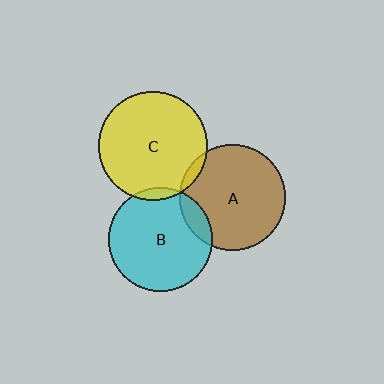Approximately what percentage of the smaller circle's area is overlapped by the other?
Approximately 10%.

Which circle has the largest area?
Circle C (yellow).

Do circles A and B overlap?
Yes.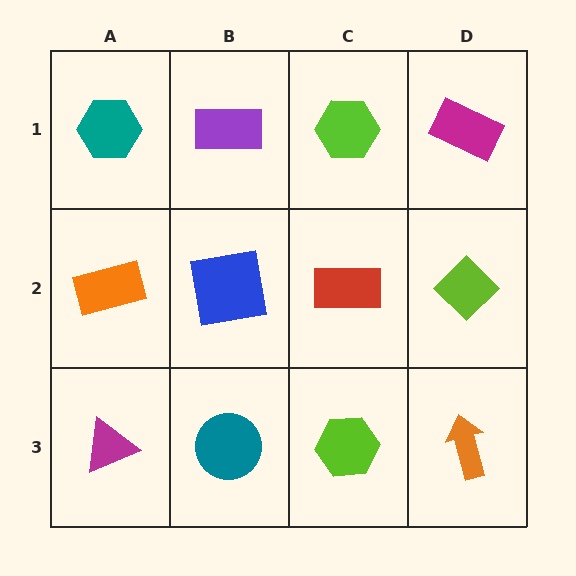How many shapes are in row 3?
4 shapes.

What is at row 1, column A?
A teal hexagon.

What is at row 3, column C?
A lime hexagon.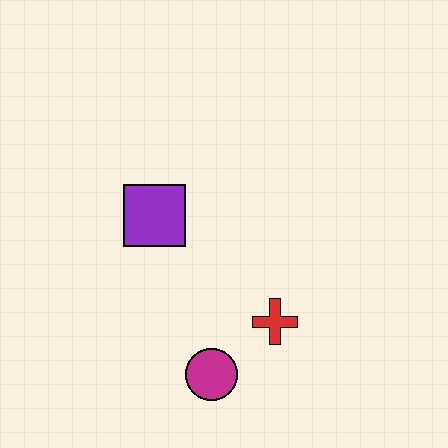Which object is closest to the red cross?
The magenta circle is closest to the red cross.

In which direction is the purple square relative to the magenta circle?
The purple square is above the magenta circle.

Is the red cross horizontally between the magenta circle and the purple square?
No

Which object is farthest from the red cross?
The purple square is farthest from the red cross.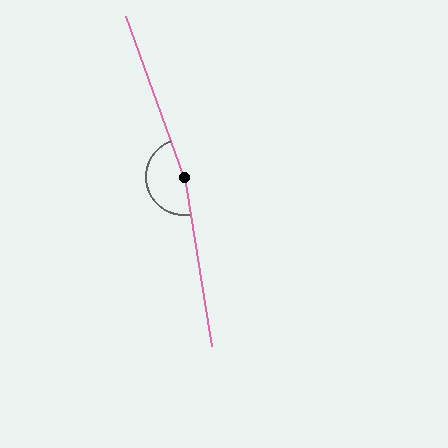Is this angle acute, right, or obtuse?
It is obtuse.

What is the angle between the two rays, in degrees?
Approximately 169 degrees.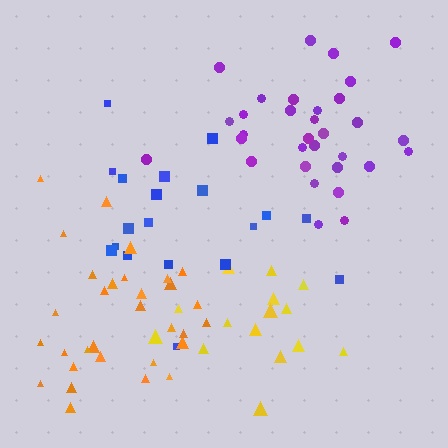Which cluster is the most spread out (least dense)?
Blue.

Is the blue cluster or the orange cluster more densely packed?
Orange.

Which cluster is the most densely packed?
Yellow.